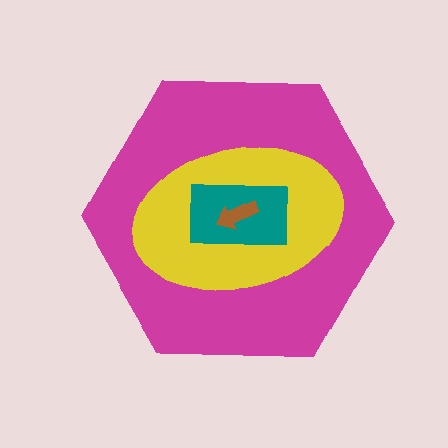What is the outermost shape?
The magenta hexagon.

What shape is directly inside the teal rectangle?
The brown arrow.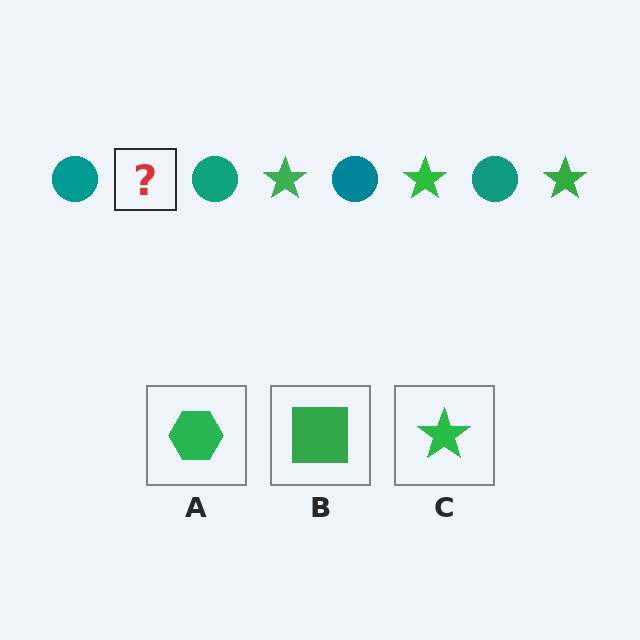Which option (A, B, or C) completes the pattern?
C.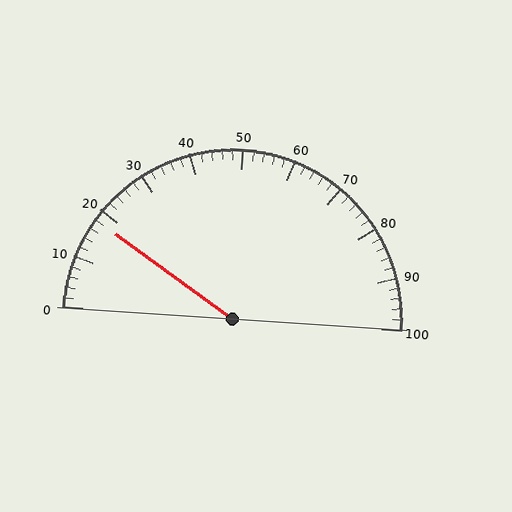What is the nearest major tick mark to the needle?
The nearest major tick mark is 20.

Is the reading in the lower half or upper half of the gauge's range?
The reading is in the lower half of the range (0 to 100).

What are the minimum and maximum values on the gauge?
The gauge ranges from 0 to 100.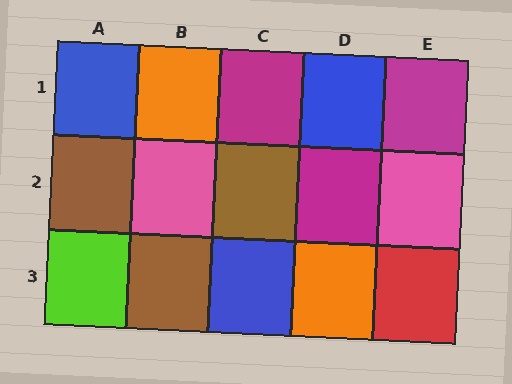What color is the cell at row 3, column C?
Blue.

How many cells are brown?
3 cells are brown.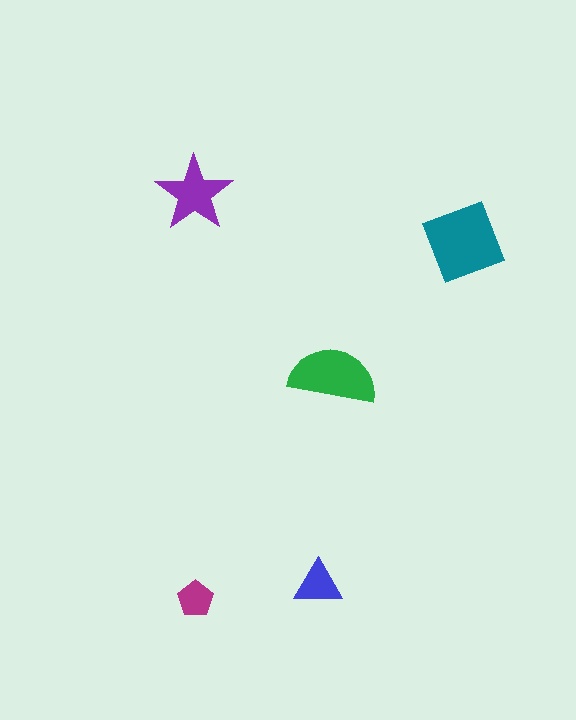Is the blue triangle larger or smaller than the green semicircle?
Smaller.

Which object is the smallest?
The magenta pentagon.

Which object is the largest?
The teal diamond.